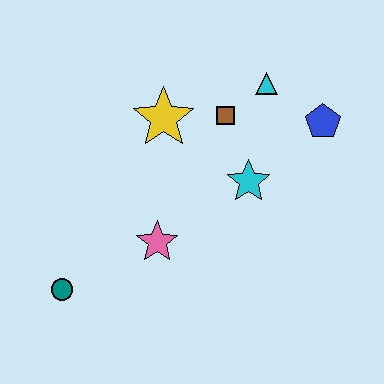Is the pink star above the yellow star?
No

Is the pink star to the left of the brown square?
Yes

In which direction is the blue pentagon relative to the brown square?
The blue pentagon is to the right of the brown square.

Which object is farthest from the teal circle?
The blue pentagon is farthest from the teal circle.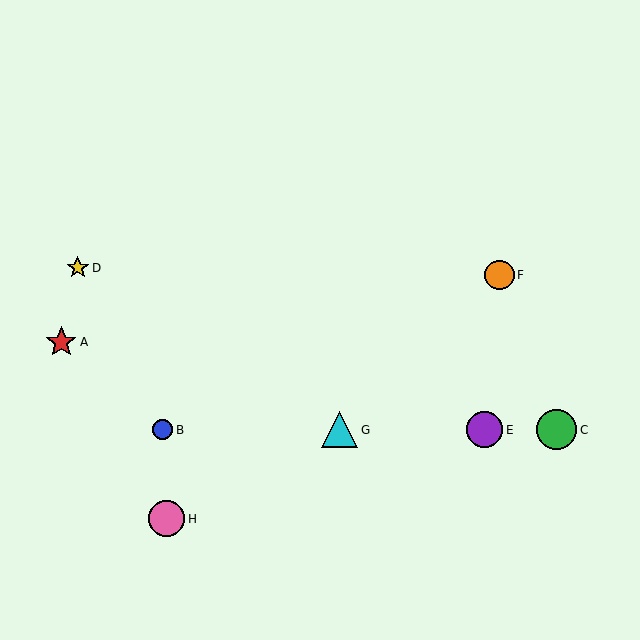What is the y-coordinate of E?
Object E is at y≈430.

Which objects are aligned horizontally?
Objects B, C, E, G are aligned horizontally.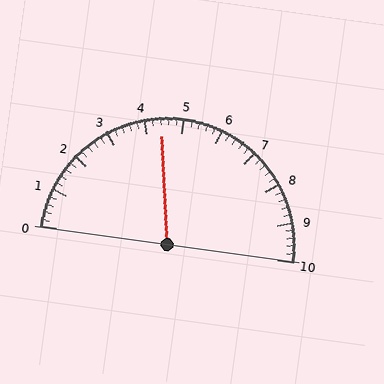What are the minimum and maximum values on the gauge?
The gauge ranges from 0 to 10.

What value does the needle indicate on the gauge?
The needle indicates approximately 4.4.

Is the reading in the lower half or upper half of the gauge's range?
The reading is in the lower half of the range (0 to 10).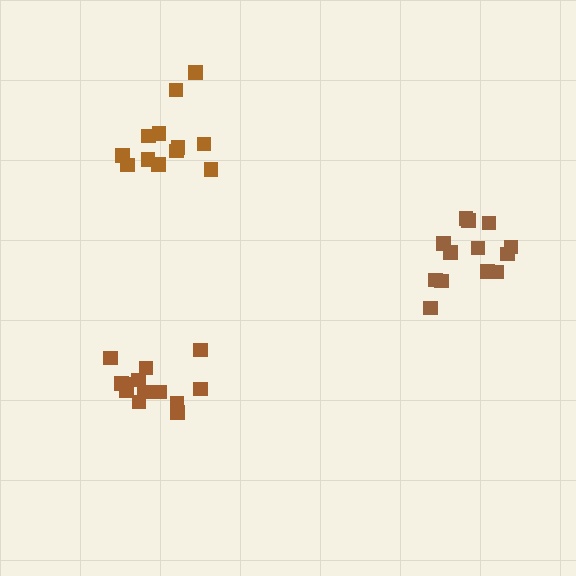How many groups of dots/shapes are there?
There are 3 groups.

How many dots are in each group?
Group 1: 12 dots, Group 2: 13 dots, Group 3: 13 dots (38 total).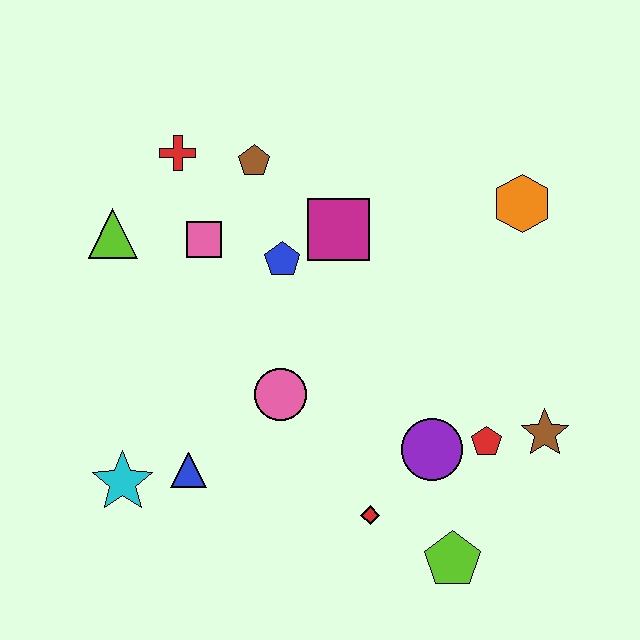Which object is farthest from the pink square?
The lime pentagon is farthest from the pink square.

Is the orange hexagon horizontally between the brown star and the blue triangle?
Yes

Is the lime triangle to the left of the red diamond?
Yes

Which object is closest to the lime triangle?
The pink square is closest to the lime triangle.